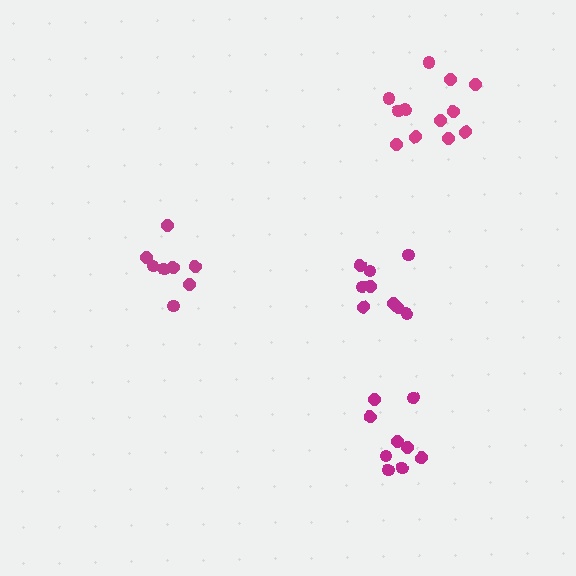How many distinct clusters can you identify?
There are 4 distinct clusters.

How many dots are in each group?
Group 1: 9 dots, Group 2: 9 dots, Group 3: 8 dots, Group 4: 12 dots (38 total).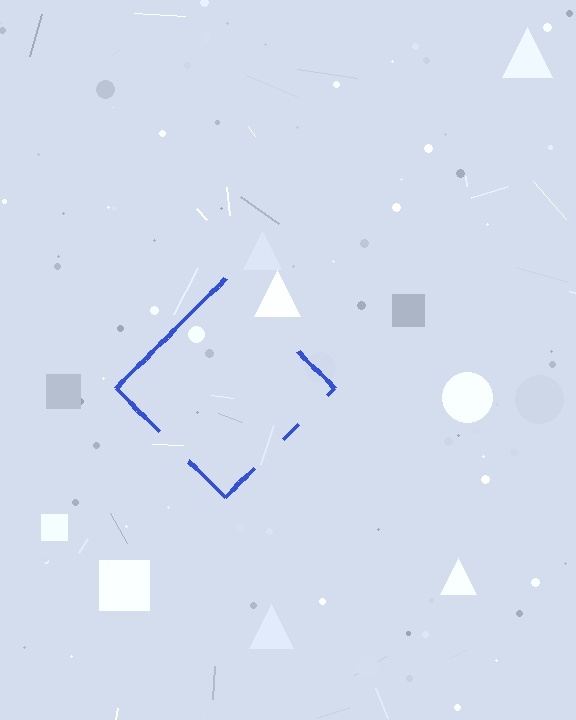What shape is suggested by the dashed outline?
The dashed outline suggests a diamond.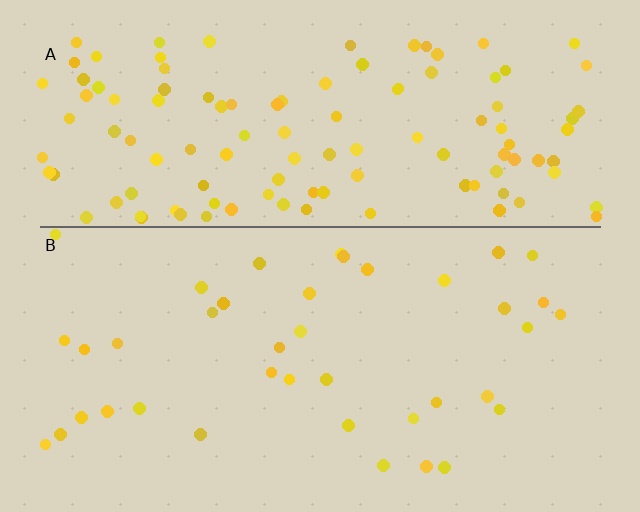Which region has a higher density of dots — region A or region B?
A (the top).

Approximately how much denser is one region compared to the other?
Approximately 3.1× — region A over region B.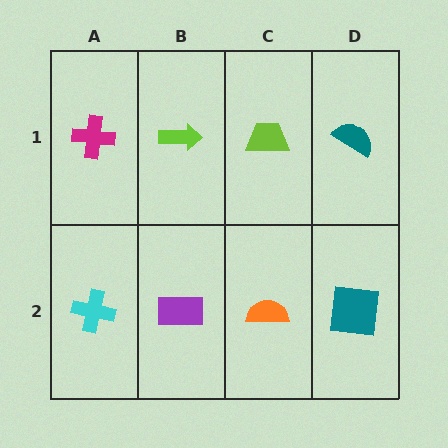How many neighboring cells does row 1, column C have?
3.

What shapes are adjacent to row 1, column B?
A purple rectangle (row 2, column B), a magenta cross (row 1, column A), a lime trapezoid (row 1, column C).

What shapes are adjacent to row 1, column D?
A teal square (row 2, column D), a lime trapezoid (row 1, column C).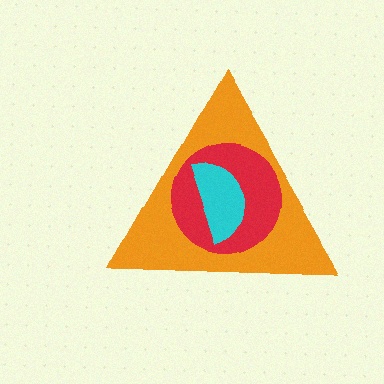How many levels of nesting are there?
3.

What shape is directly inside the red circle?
The cyan semicircle.